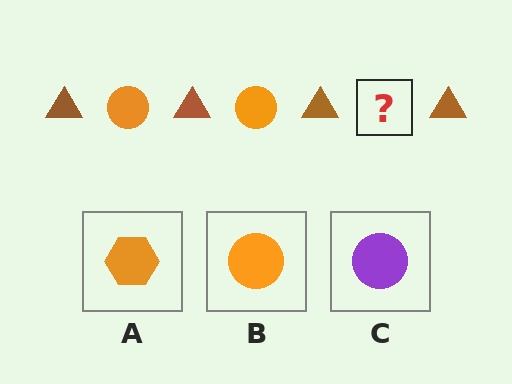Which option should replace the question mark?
Option B.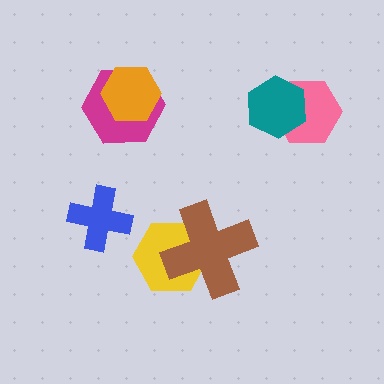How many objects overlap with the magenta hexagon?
1 object overlaps with the magenta hexagon.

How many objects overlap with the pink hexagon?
1 object overlaps with the pink hexagon.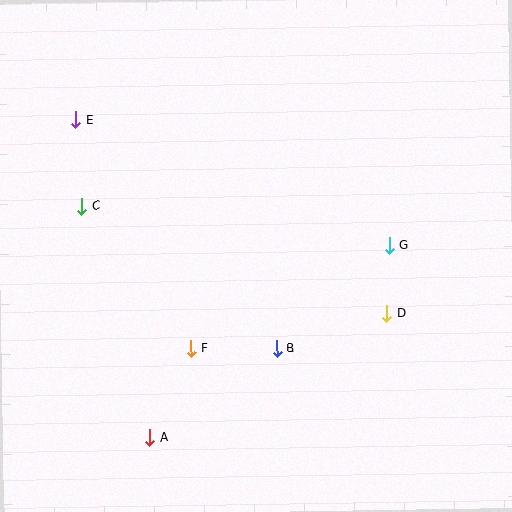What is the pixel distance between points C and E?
The distance between C and E is 86 pixels.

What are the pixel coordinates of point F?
Point F is at (191, 348).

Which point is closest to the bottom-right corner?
Point D is closest to the bottom-right corner.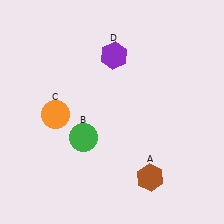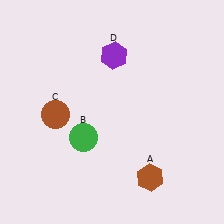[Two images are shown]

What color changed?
The circle (C) changed from orange in Image 1 to brown in Image 2.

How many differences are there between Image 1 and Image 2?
There is 1 difference between the two images.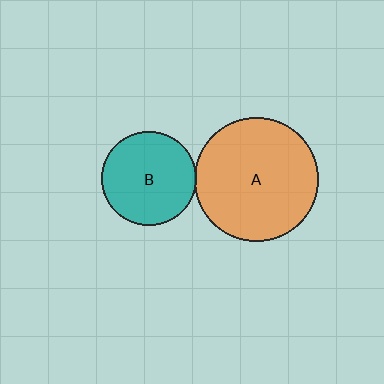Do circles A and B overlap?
Yes.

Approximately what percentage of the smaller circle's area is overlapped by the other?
Approximately 5%.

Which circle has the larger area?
Circle A (orange).